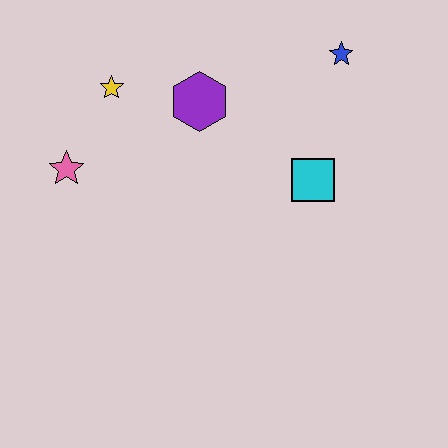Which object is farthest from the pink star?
The blue star is farthest from the pink star.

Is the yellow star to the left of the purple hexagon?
Yes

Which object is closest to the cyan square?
The blue star is closest to the cyan square.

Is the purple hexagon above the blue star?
No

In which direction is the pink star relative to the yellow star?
The pink star is below the yellow star.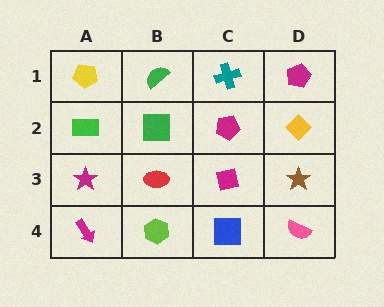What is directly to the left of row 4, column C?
A lime hexagon.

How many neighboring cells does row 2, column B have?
4.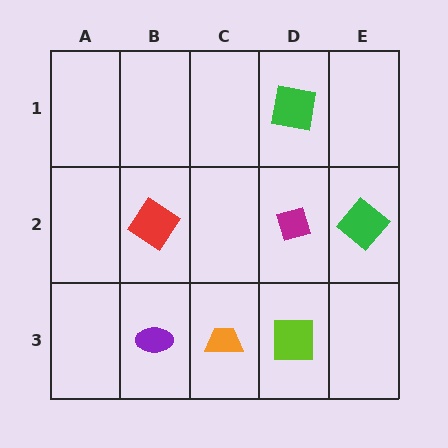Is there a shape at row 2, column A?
No, that cell is empty.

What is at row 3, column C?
An orange trapezoid.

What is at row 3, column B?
A purple ellipse.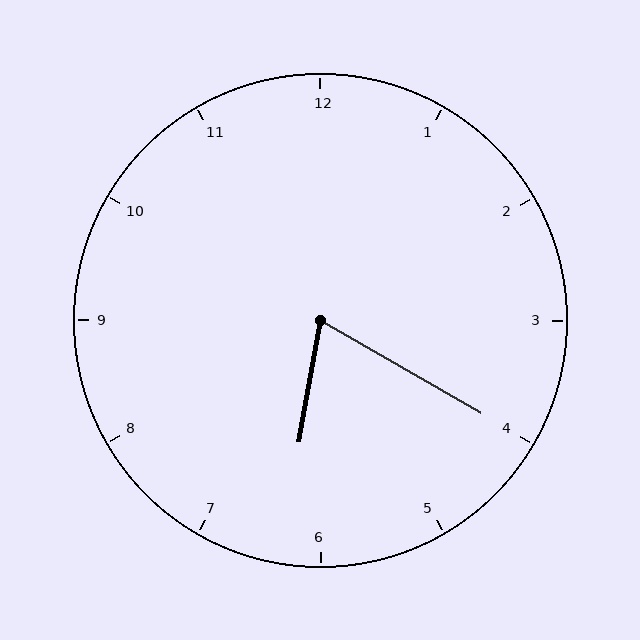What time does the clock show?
6:20.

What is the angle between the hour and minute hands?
Approximately 70 degrees.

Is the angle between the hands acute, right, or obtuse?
It is acute.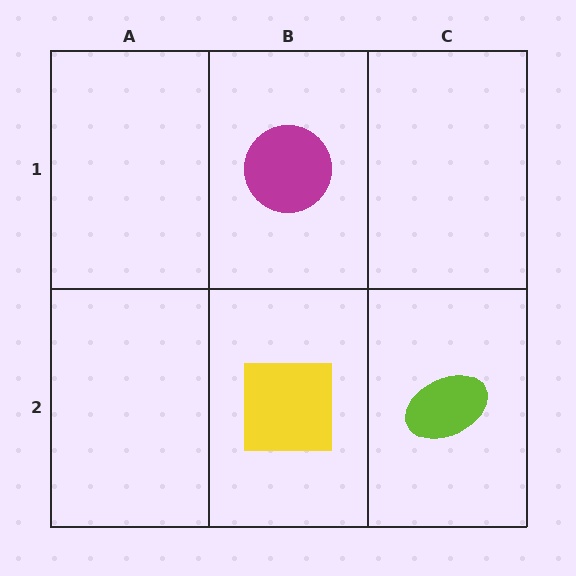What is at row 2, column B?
A yellow square.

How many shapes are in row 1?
1 shape.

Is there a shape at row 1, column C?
No, that cell is empty.